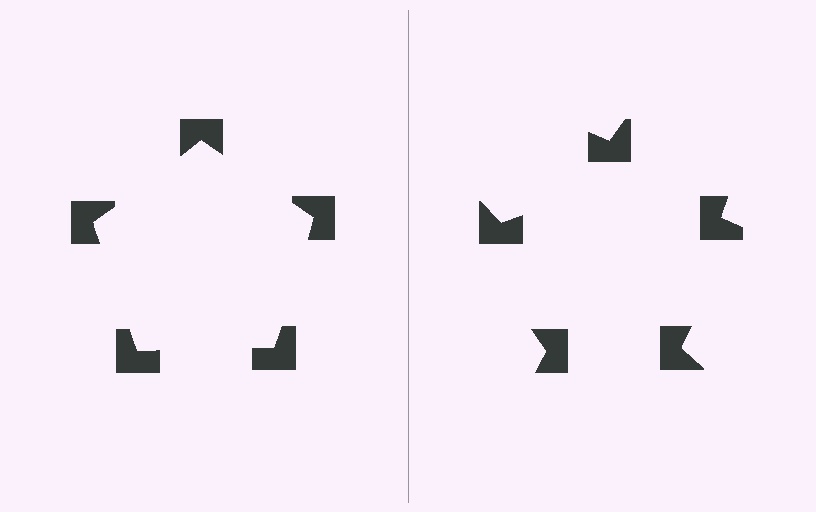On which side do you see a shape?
An illusory pentagon appears on the left side. On the right side the wedge cuts are rotated, so no coherent shape forms.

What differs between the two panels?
The notched squares are positioned identically on both sides; only the wedge orientations differ. On the left they align to a pentagon; on the right they are misaligned.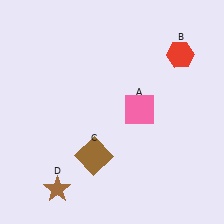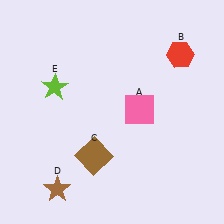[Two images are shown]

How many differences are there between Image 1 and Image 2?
There is 1 difference between the two images.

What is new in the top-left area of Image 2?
A lime star (E) was added in the top-left area of Image 2.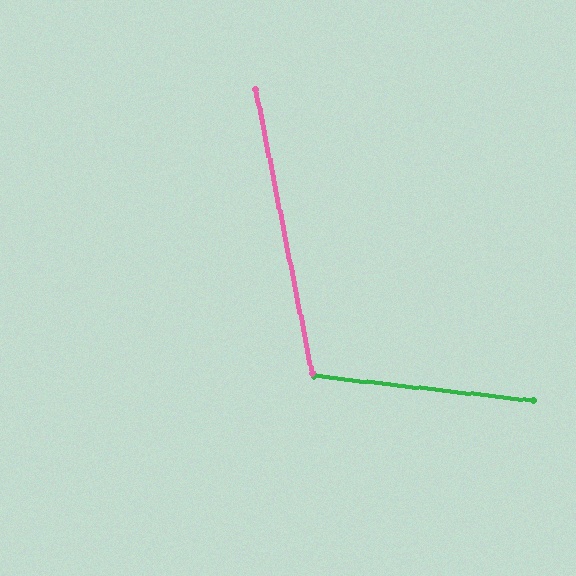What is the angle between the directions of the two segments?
Approximately 72 degrees.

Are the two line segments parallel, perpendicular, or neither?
Neither parallel nor perpendicular — they differ by about 72°.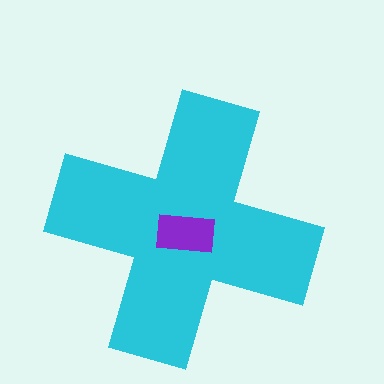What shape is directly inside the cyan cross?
The purple rectangle.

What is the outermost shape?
The cyan cross.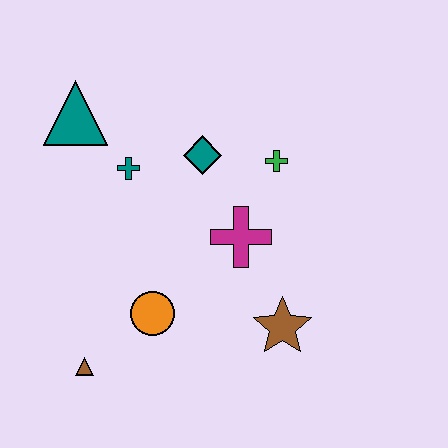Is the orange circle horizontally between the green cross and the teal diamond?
No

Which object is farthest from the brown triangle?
The green cross is farthest from the brown triangle.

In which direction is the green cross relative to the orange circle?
The green cross is above the orange circle.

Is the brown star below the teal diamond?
Yes